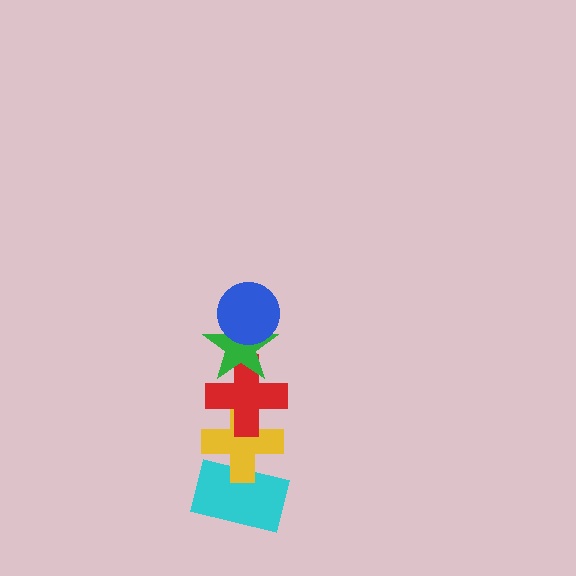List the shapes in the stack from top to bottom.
From top to bottom: the blue circle, the green star, the red cross, the yellow cross, the cyan rectangle.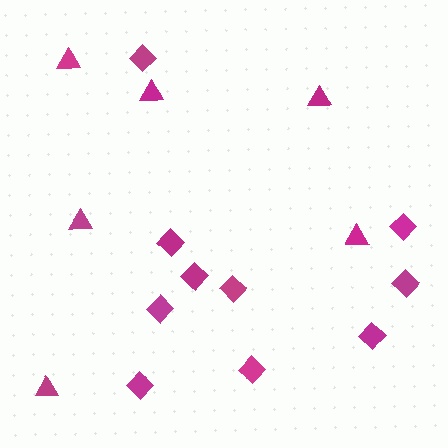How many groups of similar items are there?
There are 2 groups: one group of triangles (6) and one group of diamonds (10).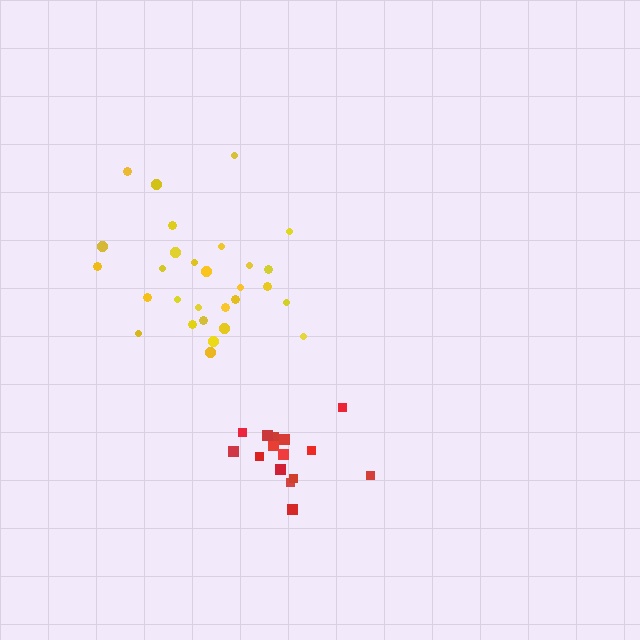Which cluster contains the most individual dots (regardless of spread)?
Yellow (29).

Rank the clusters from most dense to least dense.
red, yellow.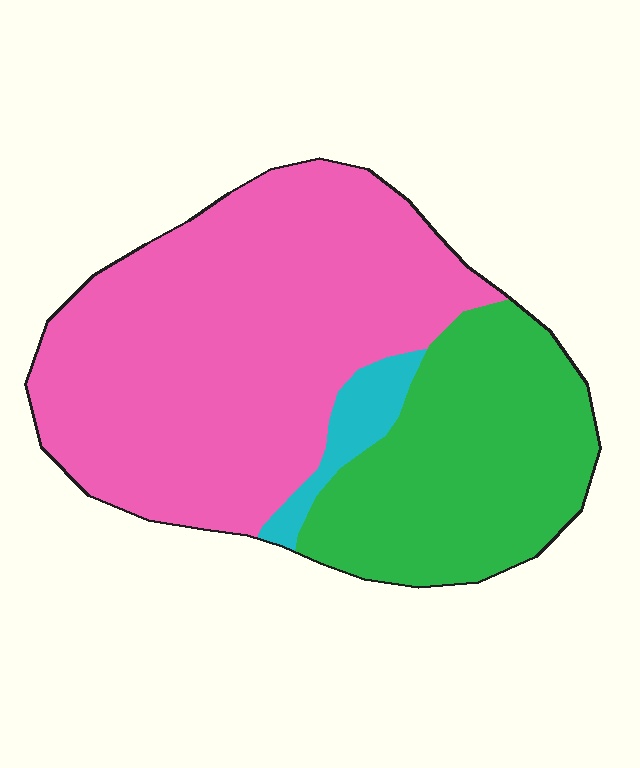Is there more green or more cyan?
Green.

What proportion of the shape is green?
Green takes up about one third (1/3) of the shape.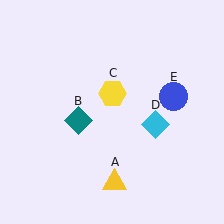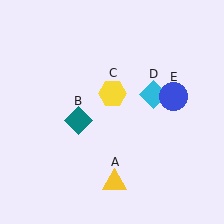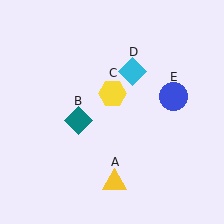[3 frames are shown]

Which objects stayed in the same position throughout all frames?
Yellow triangle (object A) and teal diamond (object B) and yellow hexagon (object C) and blue circle (object E) remained stationary.